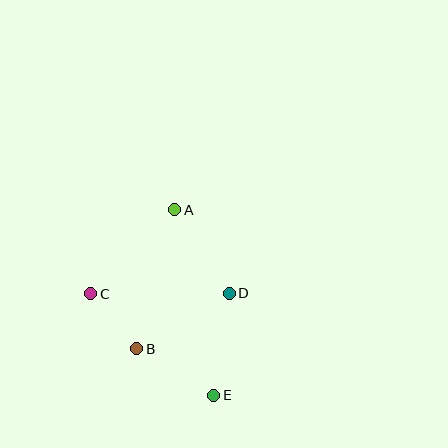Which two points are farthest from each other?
Points A and E are farthest from each other.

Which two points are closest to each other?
Points B and C are closest to each other.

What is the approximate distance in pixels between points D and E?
The distance between D and E is approximately 103 pixels.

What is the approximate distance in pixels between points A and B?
The distance between A and B is approximately 144 pixels.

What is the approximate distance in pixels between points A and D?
The distance between A and D is approximately 100 pixels.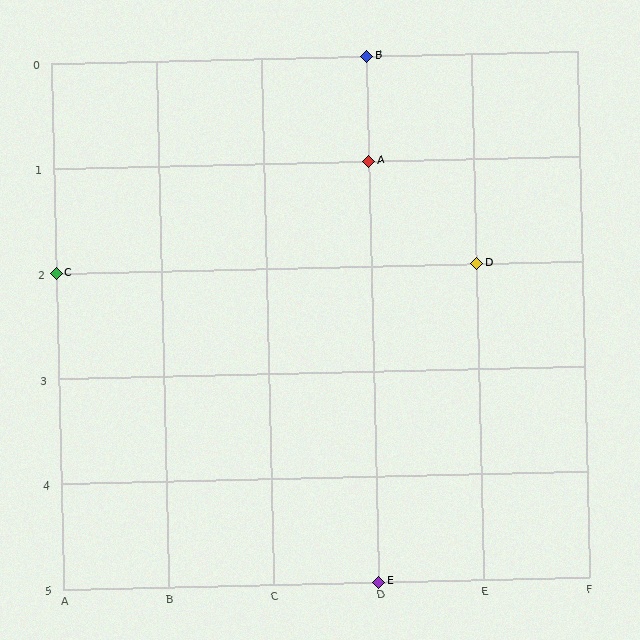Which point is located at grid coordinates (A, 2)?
Point C is at (A, 2).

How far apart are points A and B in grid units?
Points A and B are 1 row apart.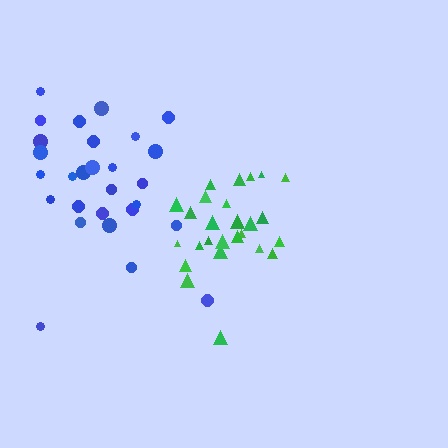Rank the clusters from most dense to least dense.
green, blue.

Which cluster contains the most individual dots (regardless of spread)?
Blue (28).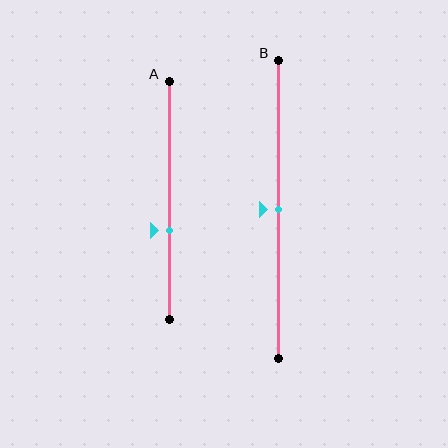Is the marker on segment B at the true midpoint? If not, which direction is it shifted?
Yes, the marker on segment B is at the true midpoint.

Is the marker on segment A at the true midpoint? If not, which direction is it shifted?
No, the marker on segment A is shifted downward by about 13% of the segment length.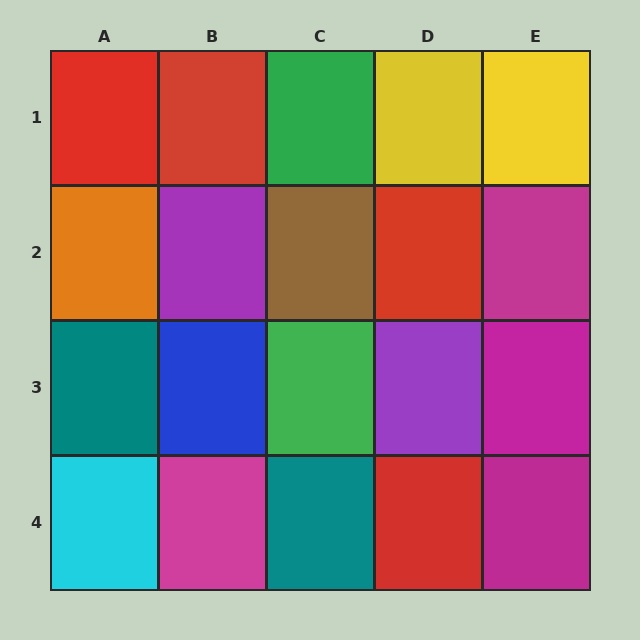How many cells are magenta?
4 cells are magenta.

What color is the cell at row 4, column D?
Red.